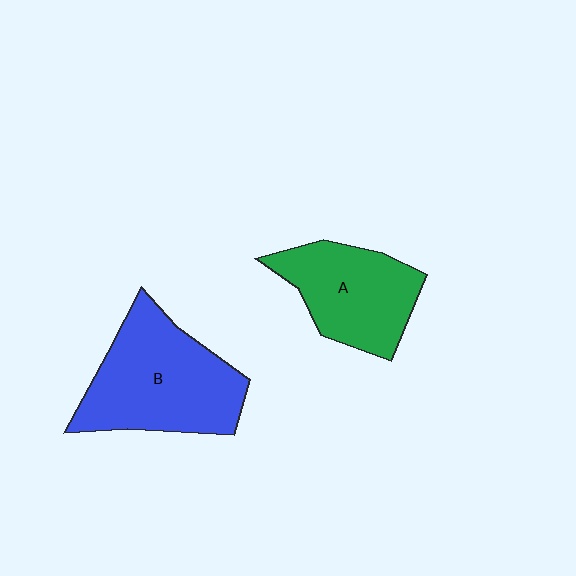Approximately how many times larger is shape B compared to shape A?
Approximately 1.3 times.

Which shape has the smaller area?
Shape A (green).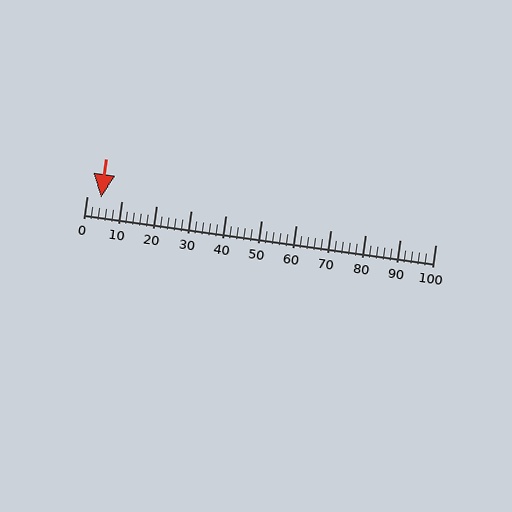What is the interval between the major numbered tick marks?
The major tick marks are spaced 10 units apart.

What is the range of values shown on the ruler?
The ruler shows values from 0 to 100.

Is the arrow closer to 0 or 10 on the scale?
The arrow is closer to 0.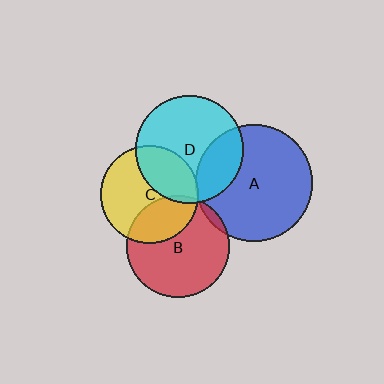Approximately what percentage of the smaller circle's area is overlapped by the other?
Approximately 30%.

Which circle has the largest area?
Circle A (blue).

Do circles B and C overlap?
Yes.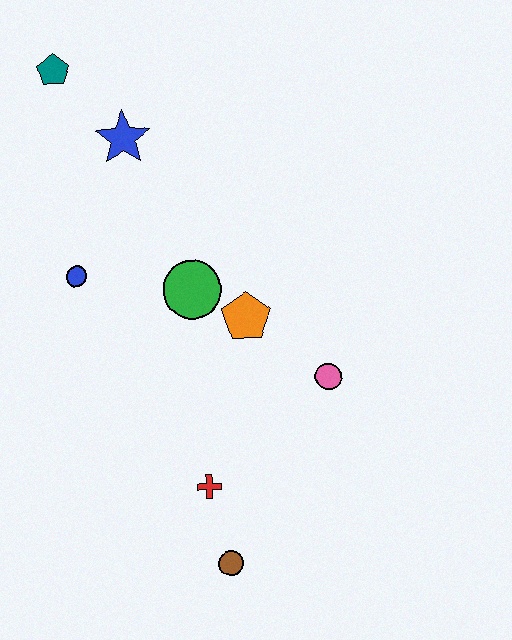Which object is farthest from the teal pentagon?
The brown circle is farthest from the teal pentagon.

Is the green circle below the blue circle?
Yes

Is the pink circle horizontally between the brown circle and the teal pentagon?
No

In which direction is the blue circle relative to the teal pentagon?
The blue circle is below the teal pentagon.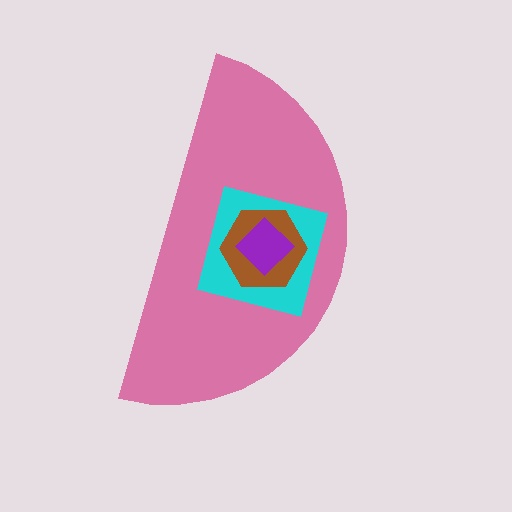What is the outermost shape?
The pink semicircle.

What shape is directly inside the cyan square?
The brown hexagon.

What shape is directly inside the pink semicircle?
The cyan square.